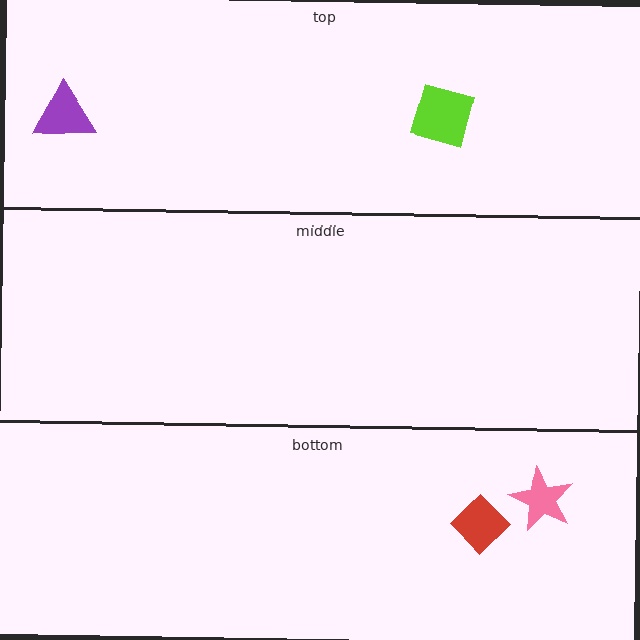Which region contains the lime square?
The top region.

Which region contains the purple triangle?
The top region.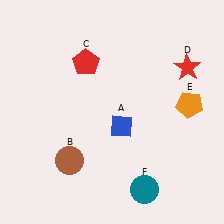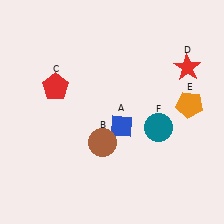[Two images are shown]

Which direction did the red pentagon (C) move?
The red pentagon (C) moved left.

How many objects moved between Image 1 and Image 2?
3 objects moved between the two images.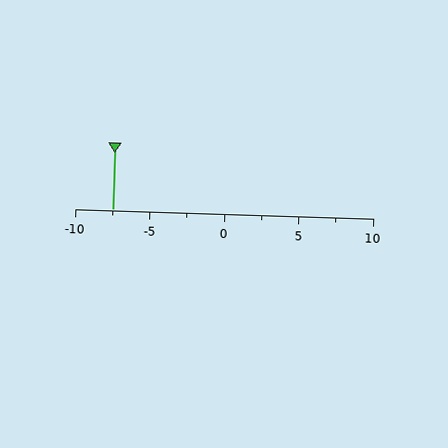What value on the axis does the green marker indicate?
The marker indicates approximately -7.5.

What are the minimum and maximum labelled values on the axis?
The axis runs from -10 to 10.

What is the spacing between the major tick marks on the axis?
The major ticks are spaced 5 apart.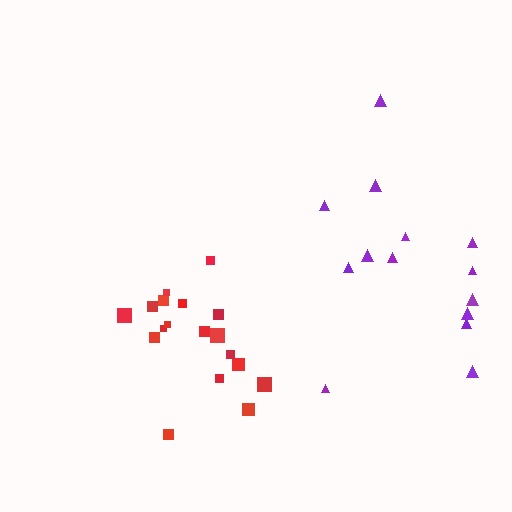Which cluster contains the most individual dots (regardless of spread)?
Red (18).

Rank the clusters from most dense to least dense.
red, purple.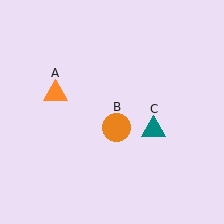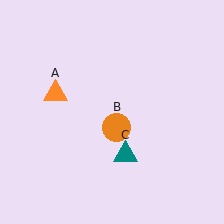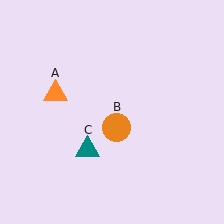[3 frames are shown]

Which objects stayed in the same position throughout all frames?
Orange triangle (object A) and orange circle (object B) remained stationary.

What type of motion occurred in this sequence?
The teal triangle (object C) rotated clockwise around the center of the scene.